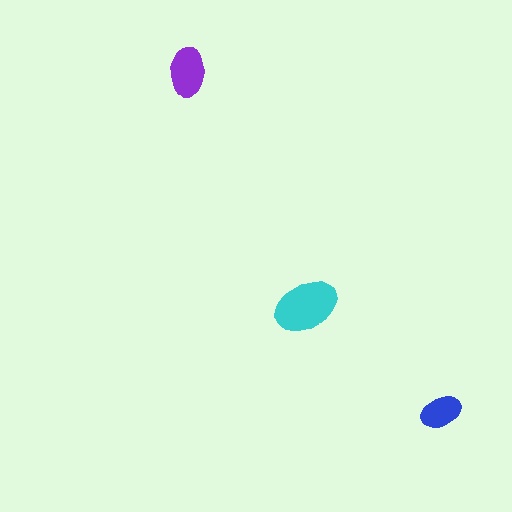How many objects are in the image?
There are 3 objects in the image.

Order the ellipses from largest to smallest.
the cyan one, the purple one, the blue one.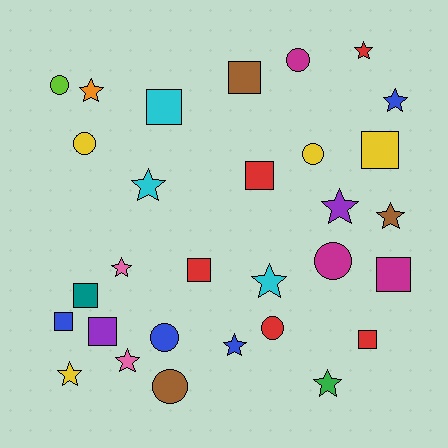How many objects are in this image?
There are 30 objects.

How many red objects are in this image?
There are 5 red objects.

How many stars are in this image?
There are 12 stars.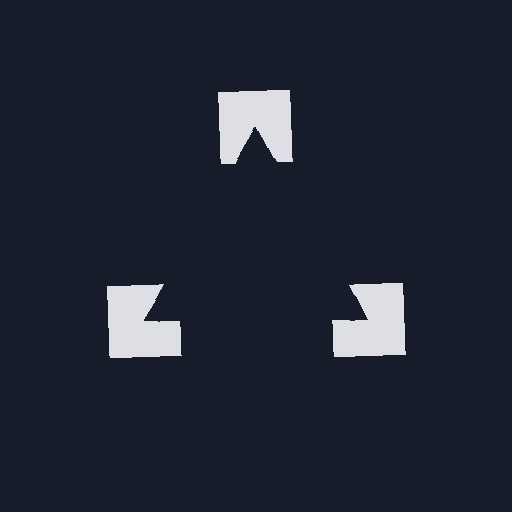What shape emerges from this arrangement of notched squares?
An illusory triangle — its edges are inferred from the aligned wedge cuts in the notched squares, not physically drawn.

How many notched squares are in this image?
There are 3 — one at each vertex of the illusory triangle.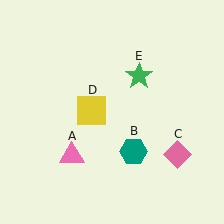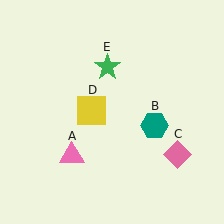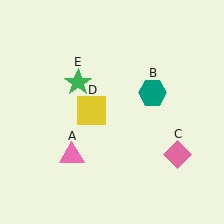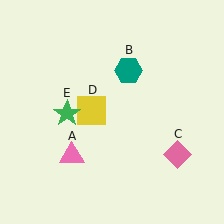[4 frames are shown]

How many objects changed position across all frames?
2 objects changed position: teal hexagon (object B), green star (object E).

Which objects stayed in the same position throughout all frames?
Pink triangle (object A) and pink diamond (object C) and yellow square (object D) remained stationary.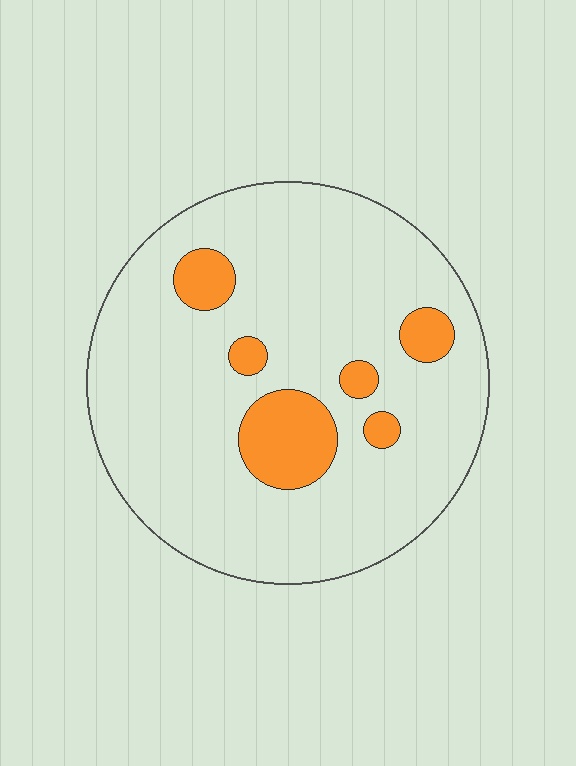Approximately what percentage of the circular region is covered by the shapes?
Approximately 15%.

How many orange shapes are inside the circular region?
6.